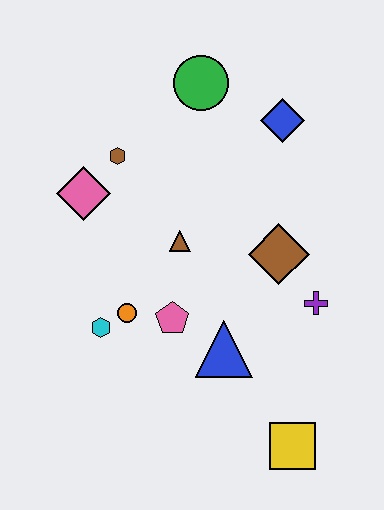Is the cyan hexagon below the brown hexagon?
Yes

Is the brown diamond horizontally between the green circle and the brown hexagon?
No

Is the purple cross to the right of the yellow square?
Yes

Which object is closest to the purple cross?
The brown diamond is closest to the purple cross.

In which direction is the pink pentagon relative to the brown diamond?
The pink pentagon is to the left of the brown diamond.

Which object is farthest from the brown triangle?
The yellow square is farthest from the brown triangle.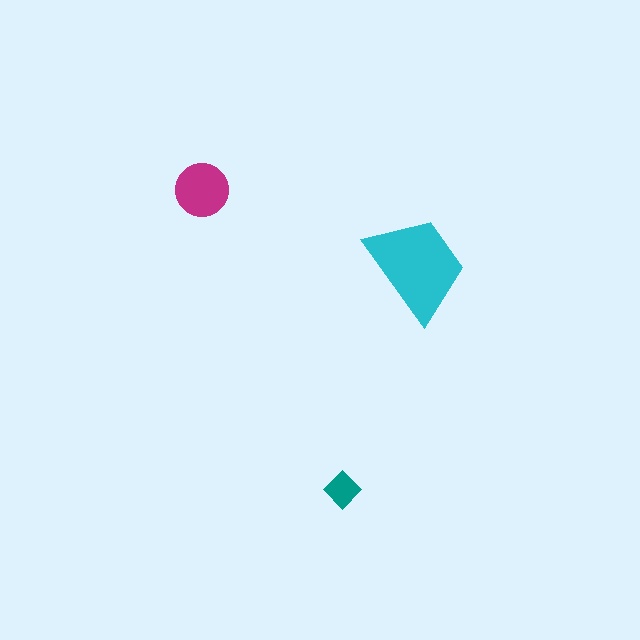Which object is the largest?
The cyan trapezoid.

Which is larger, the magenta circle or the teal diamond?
The magenta circle.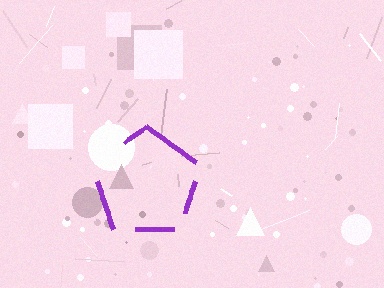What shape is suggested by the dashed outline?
The dashed outline suggests a pentagon.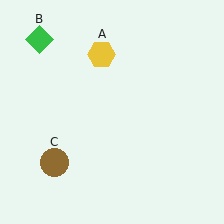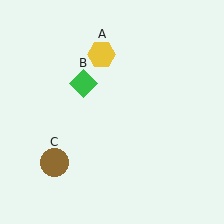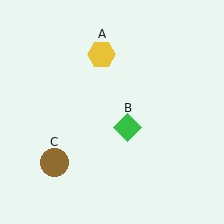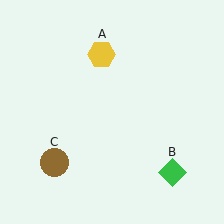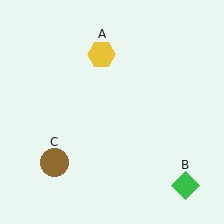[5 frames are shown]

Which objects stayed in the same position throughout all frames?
Yellow hexagon (object A) and brown circle (object C) remained stationary.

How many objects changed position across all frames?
1 object changed position: green diamond (object B).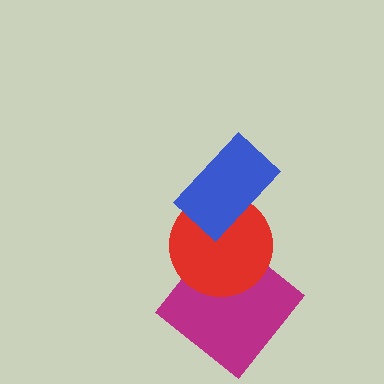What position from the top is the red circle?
The red circle is 2nd from the top.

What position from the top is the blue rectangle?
The blue rectangle is 1st from the top.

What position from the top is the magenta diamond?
The magenta diamond is 3rd from the top.